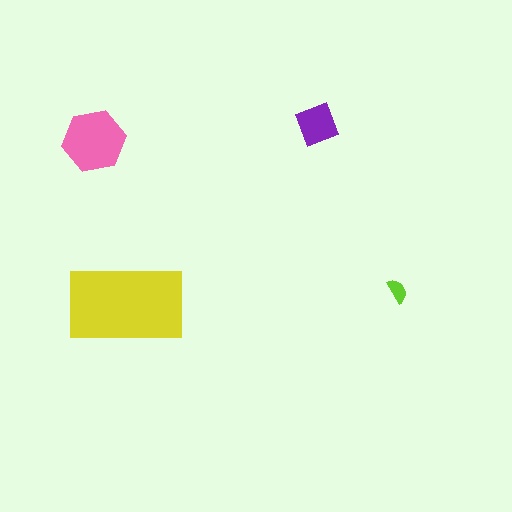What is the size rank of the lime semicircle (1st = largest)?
4th.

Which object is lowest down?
The yellow rectangle is bottommost.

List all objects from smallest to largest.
The lime semicircle, the purple square, the pink hexagon, the yellow rectangle.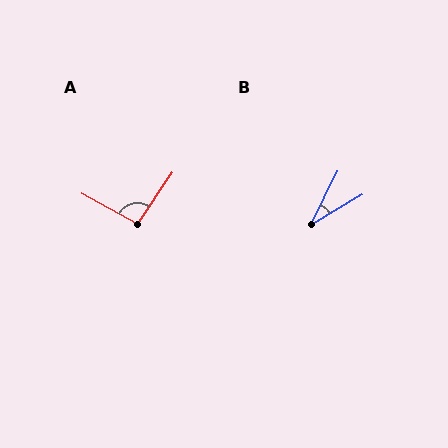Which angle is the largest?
A, at approximately 95 degrees.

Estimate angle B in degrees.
Approximately 33 degrees.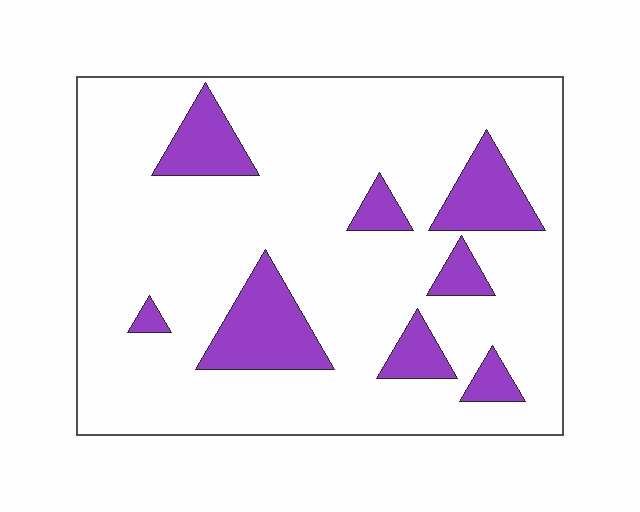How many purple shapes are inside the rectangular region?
8.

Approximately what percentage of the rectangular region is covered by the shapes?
Approximately 15%.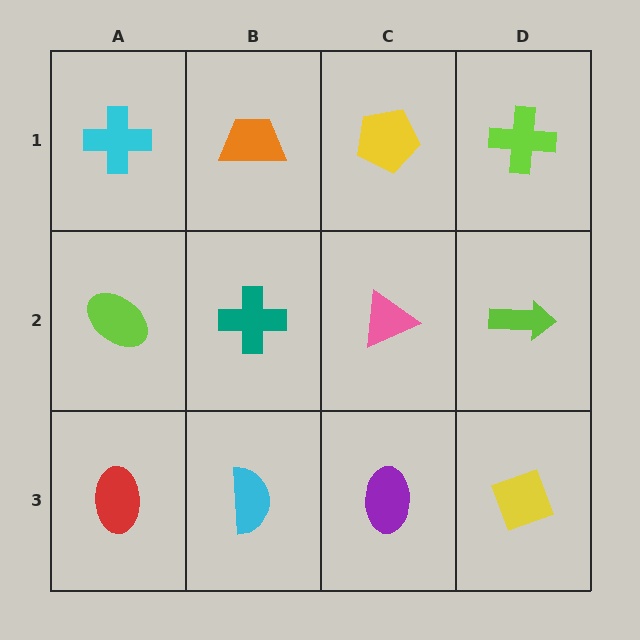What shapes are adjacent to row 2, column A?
A cyan cross (row 1, column A), a red ellipse (row 3, column A), a teal cross (row 2, column B).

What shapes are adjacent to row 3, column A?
A lime ellipse (row 2, column A), a cyan semicircle (row 3, column B).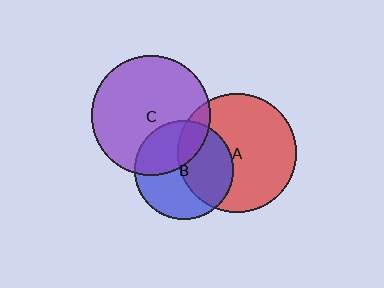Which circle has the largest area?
Circle C (purple).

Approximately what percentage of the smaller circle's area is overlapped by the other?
Approximately 10%.